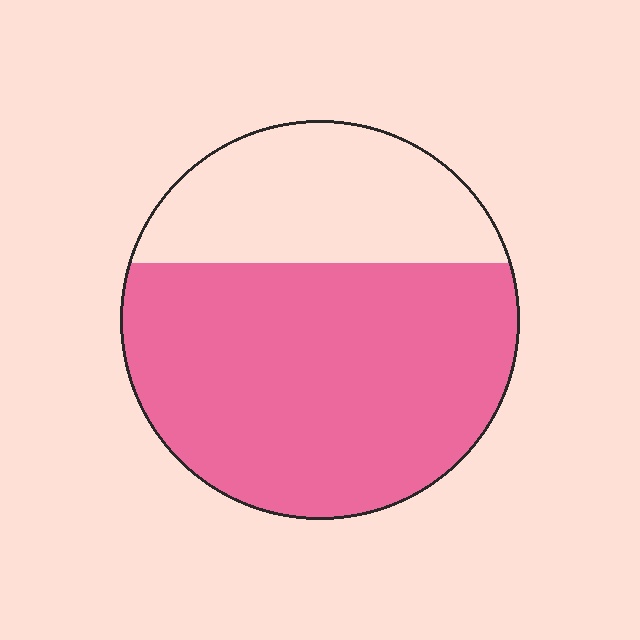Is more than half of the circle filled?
Yes.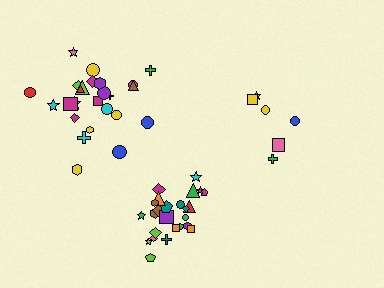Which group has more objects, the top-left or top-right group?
The top-left group.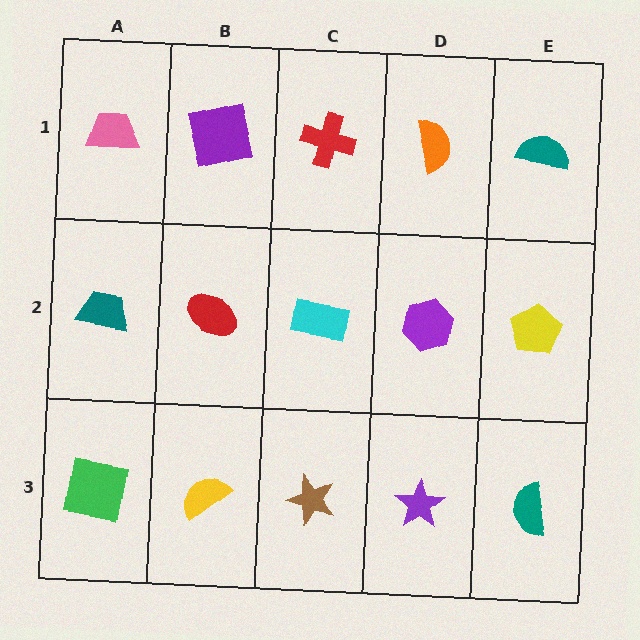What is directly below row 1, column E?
A yellow pentagon.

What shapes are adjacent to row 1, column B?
A red ellipse (row 2, column B), a pink trapezoid (row 1, column A), a red cross (row 1, column C).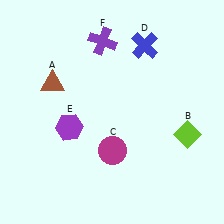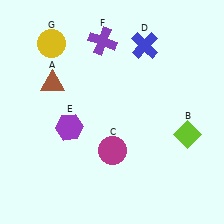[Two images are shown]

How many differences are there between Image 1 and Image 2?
There is 1 difference between the two images.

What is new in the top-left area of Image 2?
A yellow circle (G) was added in the top-left area of Image 2.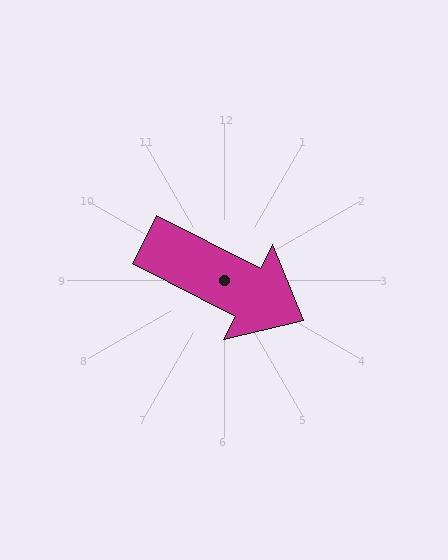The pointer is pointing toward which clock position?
Roughly 4 o'clock.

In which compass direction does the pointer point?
Southeast.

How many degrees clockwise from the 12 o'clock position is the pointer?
Approximately 117 degrees.